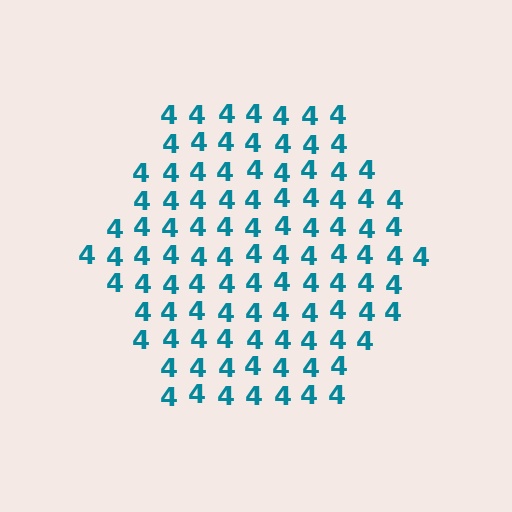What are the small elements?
The small elements are digit 4's.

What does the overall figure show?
The overall figure shows a hexagon.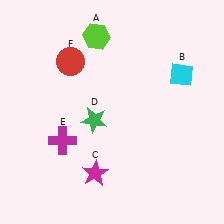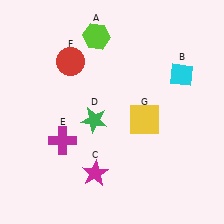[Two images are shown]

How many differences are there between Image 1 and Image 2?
There is 1 difference between the two images.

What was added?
A yellow square (G) was added in Image 2.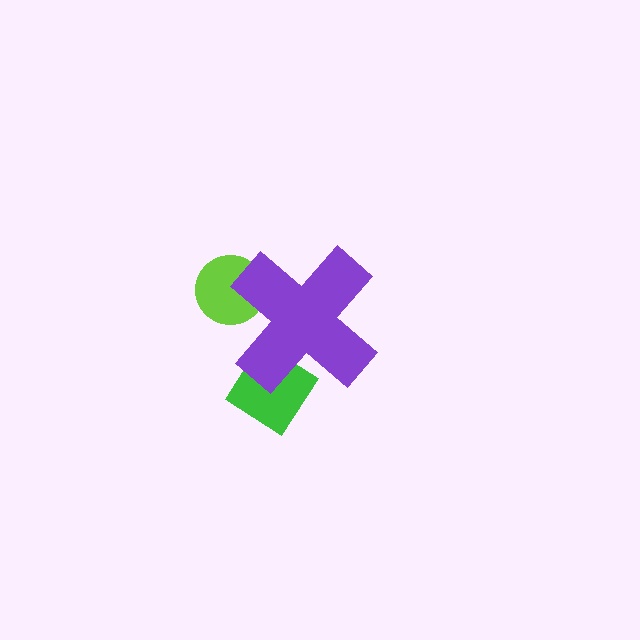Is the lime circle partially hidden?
Yes, the lime circle is partially hidden behind the purple cross.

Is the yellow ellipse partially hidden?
Yes, the yellow ellipse is partially hidden behind the purple cross.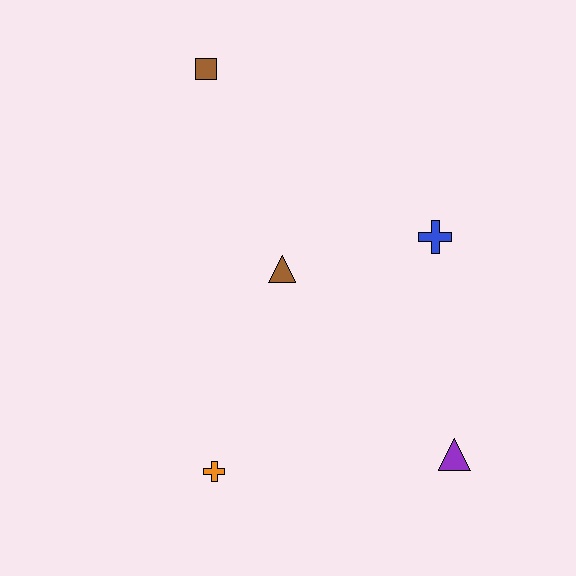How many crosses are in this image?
There are 2 crosses.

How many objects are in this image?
There are 5 objects.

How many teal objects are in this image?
There are no teal objects.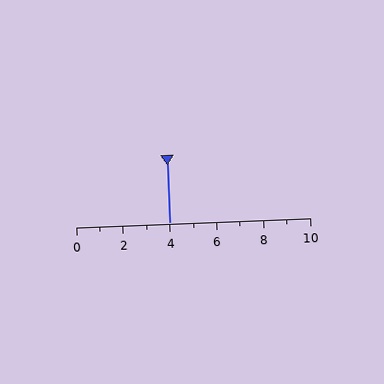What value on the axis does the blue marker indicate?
The marker indicates approximately 4.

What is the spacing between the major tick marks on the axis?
The major ticks are spaced 2 apart.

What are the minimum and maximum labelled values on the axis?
The axis runs from 0 to 10.